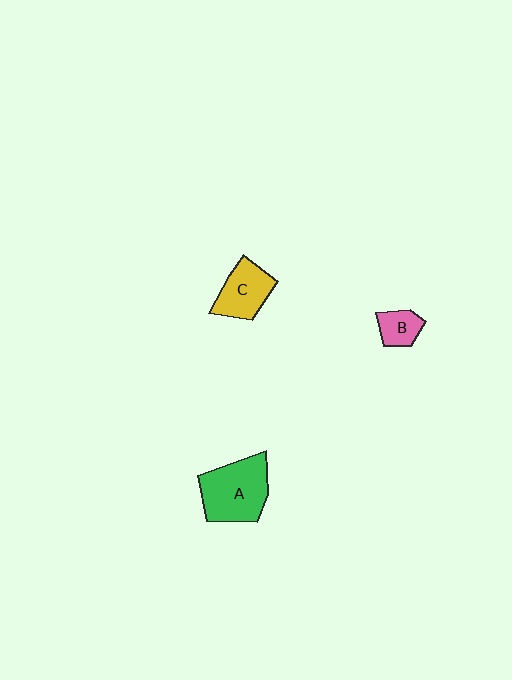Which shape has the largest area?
Shape A (green).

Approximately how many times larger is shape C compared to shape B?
Approximately 1.8 times.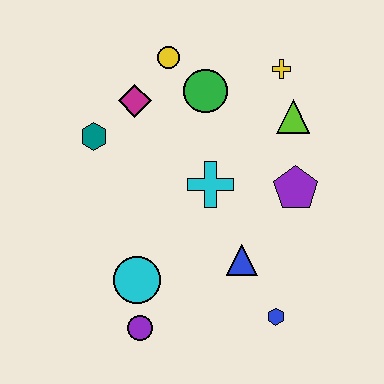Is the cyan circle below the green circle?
Yes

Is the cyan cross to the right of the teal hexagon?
Yes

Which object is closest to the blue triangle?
The blue hexagon is closest to the blue triangle.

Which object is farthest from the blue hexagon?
The yellow circle is farthest from the blue hexagon.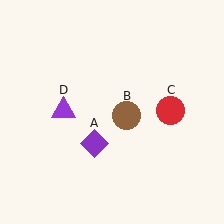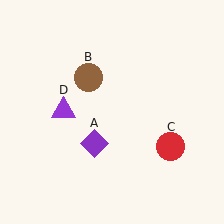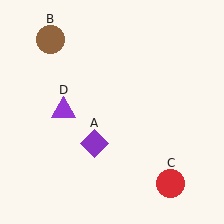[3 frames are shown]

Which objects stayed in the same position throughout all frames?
Purple diamond (object A) and purple triangle (object D) remained stationary.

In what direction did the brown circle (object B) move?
The brown circle (object B) moved up and to the left.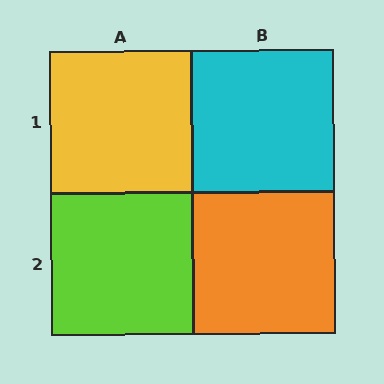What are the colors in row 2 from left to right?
Lime, orange.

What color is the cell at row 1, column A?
Yellow.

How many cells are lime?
1 cell is lime.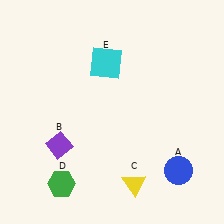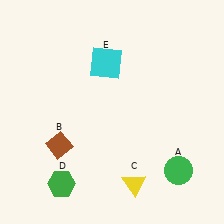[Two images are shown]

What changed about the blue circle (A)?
In Image 1, A is blue. In Image 2, it changed to green.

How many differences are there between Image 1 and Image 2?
There are 2 differences between the two images.